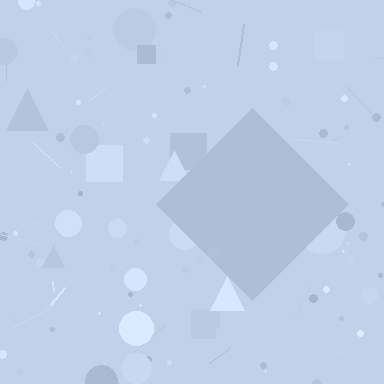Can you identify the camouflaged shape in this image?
The camouflaged shape is a diamond.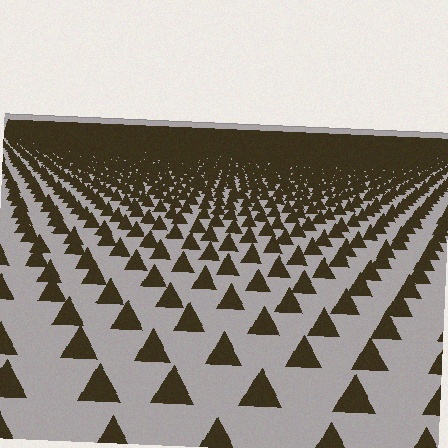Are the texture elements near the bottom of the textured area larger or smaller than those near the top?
Larger. Near the bottom, elements are closer to the viewer and appear at a bigger on-screen size.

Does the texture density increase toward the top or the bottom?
Density increases toward the top.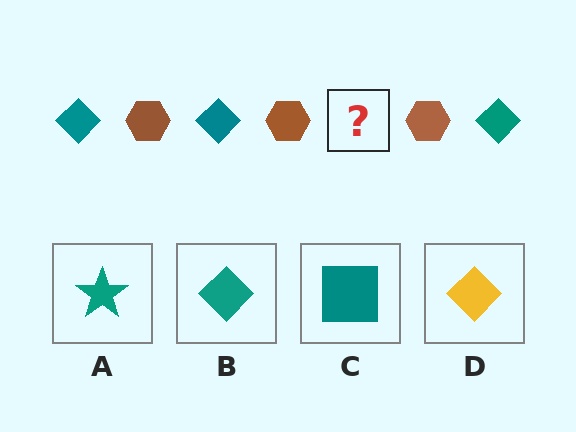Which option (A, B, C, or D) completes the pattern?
B.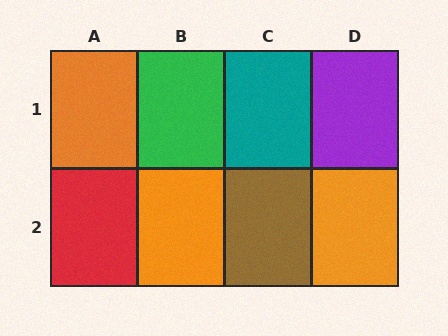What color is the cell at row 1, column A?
Orange.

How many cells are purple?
1 cell is purple.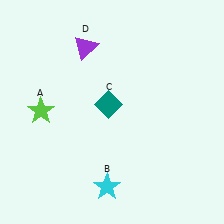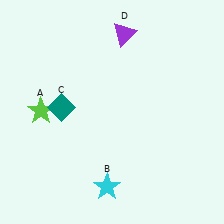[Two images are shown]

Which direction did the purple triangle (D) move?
The purple triangle (D) moved right.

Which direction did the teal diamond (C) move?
The teal diamond (C) moved left.